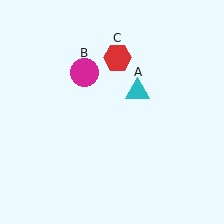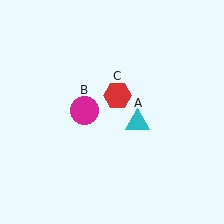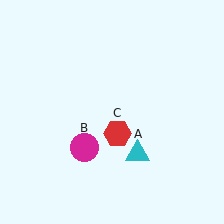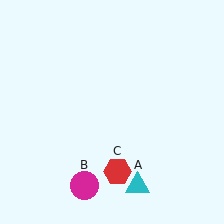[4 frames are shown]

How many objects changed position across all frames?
3 objects changed position: cyan triangle (object A), magenta circle (object B), red hexagon (object C).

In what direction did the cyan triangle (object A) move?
The cyan triangle (object A) moved down.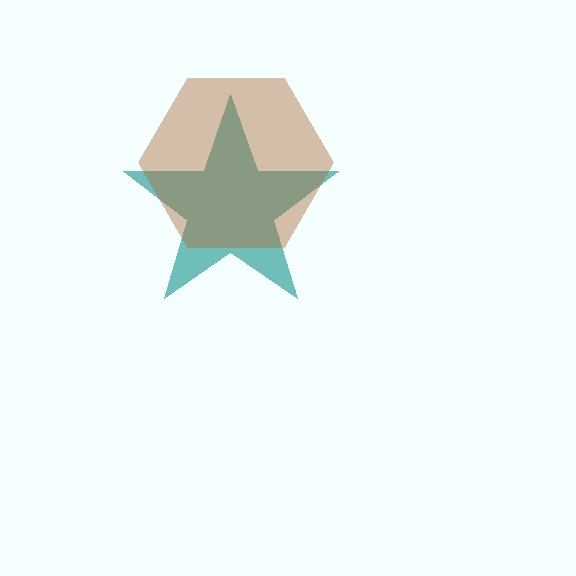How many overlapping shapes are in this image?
There are 2 overlapping shapes in the image.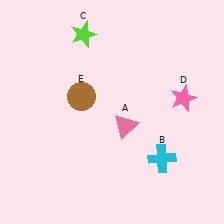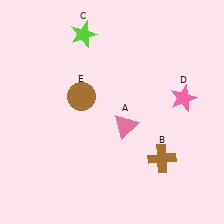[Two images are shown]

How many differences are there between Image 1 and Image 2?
There is 1 difference between the two images.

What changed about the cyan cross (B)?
In Image 1, B is cyan. In Image 2, it changed to brown.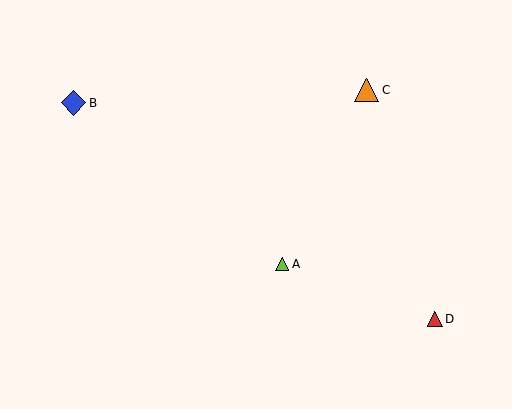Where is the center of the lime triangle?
The center of the lime triangle is at (282, 264).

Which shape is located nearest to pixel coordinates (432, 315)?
The red triangle (labeled D) at (435, 319) is nearest to that location.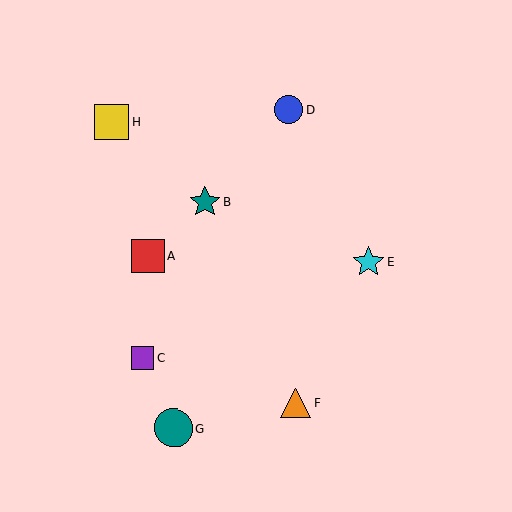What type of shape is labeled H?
Shape H is a yellow square.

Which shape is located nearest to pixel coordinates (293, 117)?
The blue circle (labeled D) at (288, 110) is nearest to that location.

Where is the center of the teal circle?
The center of the teal circle is at (173, 428).